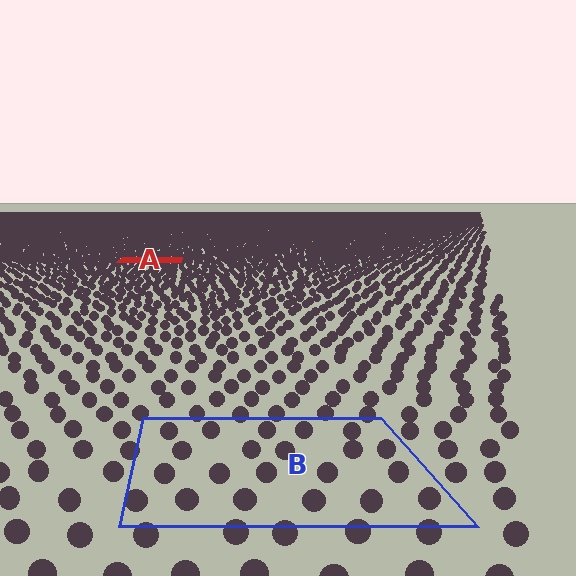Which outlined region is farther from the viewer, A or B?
Region A is farther from the viewer — the texture elements inside it appear smaller and more densely packed.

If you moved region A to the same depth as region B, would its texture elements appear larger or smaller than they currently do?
They would appear larger. At a closer depth, the same texture elements are projected at a bigger on-screen size.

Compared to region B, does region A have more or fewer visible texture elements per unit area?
Region A has more texture elements per unit area — they are packed more densely because it is farther away.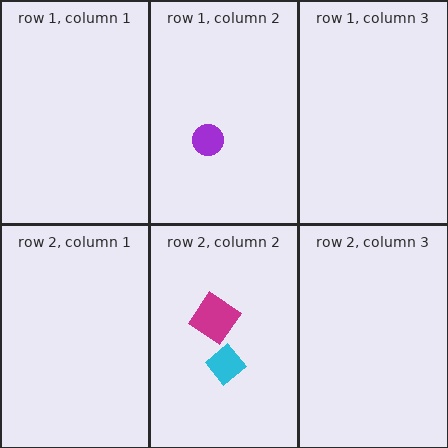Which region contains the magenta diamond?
The row 2, column 2 region.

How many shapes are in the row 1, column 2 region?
1.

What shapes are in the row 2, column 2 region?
The magenta diamond, the cyan diamond.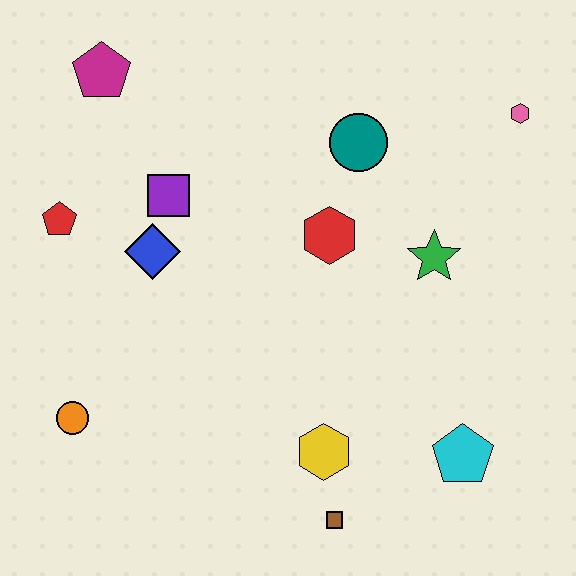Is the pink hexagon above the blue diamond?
Yes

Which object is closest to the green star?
The red hexagon is closest to the green star.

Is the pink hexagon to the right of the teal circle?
Yes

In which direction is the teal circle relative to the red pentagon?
The teal circle is to the right of the red pentagon.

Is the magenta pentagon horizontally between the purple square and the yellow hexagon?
No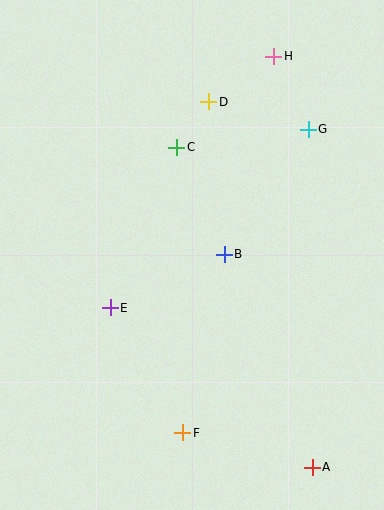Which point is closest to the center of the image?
Point B at (224, 254) is closest to the center.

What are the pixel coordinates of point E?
Point E is at (110, 308).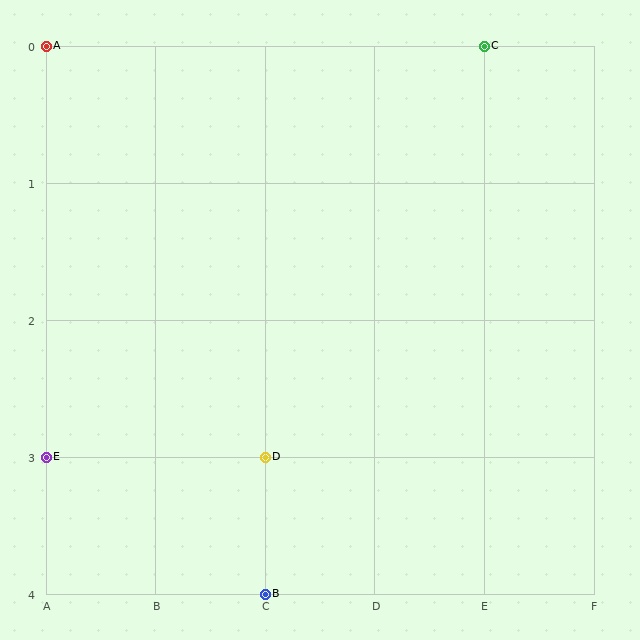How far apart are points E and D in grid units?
Points E and D are 2 columns apart.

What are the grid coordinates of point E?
Point E is at grid coordinates (A, 3).